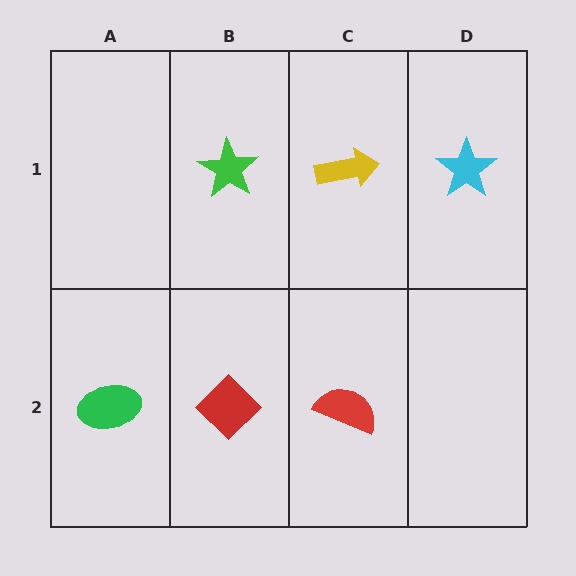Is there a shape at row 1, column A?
No, that cell is empty.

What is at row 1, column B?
A green star.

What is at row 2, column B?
A red diamond.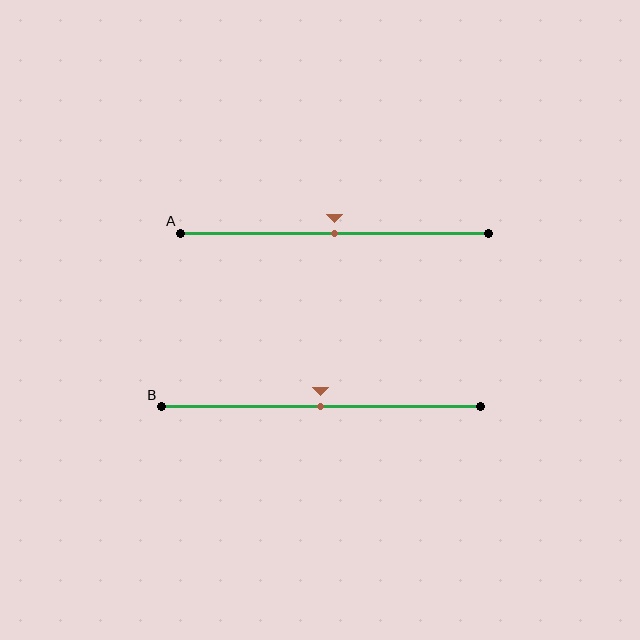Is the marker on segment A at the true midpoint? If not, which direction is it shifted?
Yes, the marker on segment A is at the true midpoint.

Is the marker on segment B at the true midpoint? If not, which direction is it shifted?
Yes, the marker on segment B is at the true midpoint.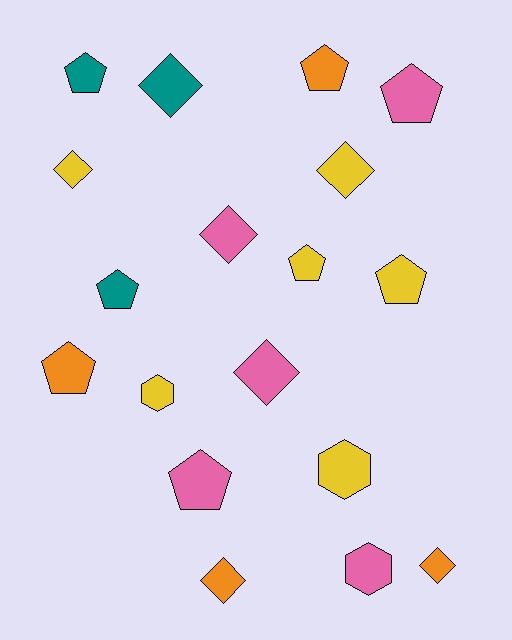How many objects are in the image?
There are 18 objects.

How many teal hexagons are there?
There are no teal hexagons.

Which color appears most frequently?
Yellow, with 6 objects.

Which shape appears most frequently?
Pentagon, with 8 objects.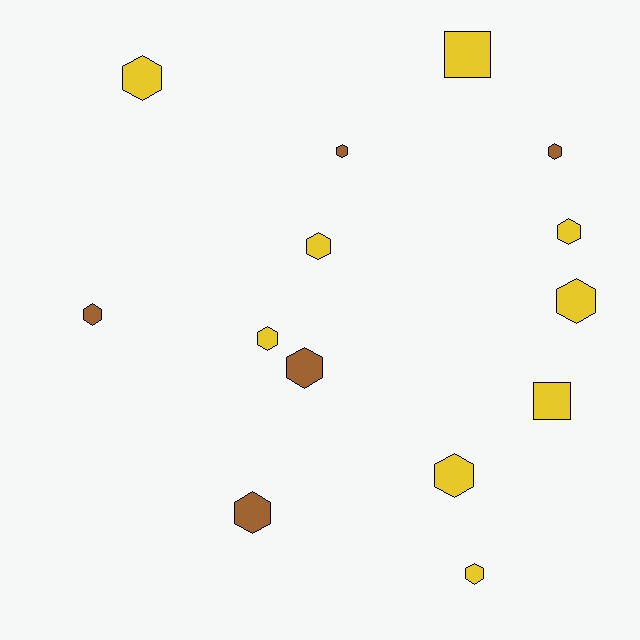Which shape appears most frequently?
Hexagon, with 12 objects.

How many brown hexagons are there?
There are 5 brown hexagons.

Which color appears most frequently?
Yellow, with 9 objects.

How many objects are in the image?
There are 14 objects.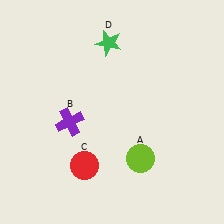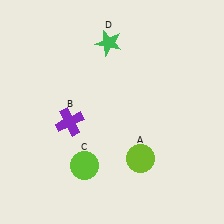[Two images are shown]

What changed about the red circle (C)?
In Image 1, C is red. In Image 2, it changed to lime.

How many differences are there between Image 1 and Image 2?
There is 1 difference between the two images.